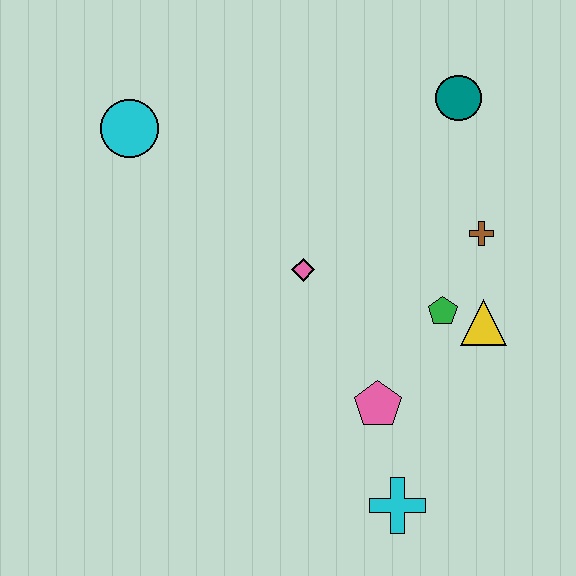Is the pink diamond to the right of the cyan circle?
Yes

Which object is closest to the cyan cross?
The pink pentagon is closest to the cyan cross.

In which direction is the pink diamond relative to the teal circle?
The pink diamond is below the teal circle.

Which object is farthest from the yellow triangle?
The cyan circle is farthest from the yellow triangle.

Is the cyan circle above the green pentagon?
Yes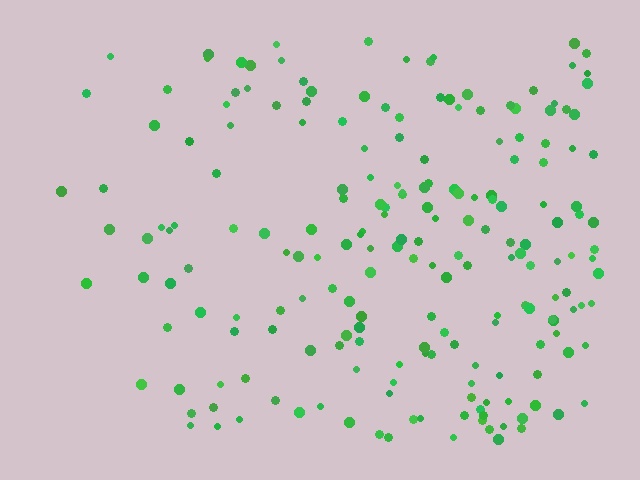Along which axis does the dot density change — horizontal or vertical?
Horizontal.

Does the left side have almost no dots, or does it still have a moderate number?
Still a moderate number, just noticeably fewer than the right.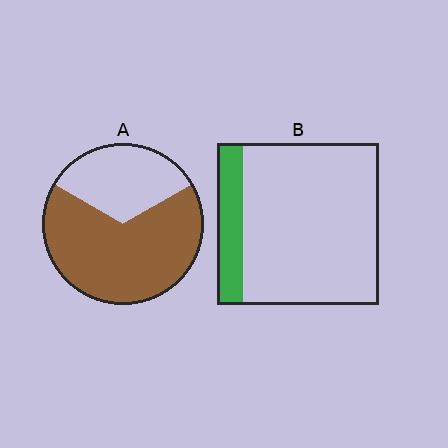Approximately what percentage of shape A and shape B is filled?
A is approximately 65% and B is approximately 15%.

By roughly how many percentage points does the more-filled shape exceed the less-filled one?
By roughly 50 percentage points (A over B).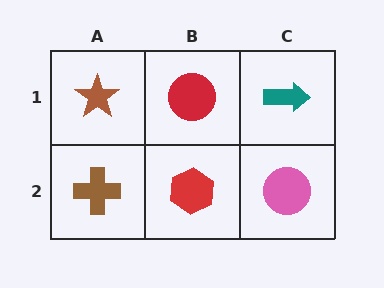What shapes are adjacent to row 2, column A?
A brown star (row 1, column A), a red hexagon (row 2, column B).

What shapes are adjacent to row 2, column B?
A red circle (row 1, column B), a brown cross (row 2, column A), a pink circle (row 2, column C).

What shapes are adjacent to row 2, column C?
A teal arrow (row 1, column C), a red hexagon (row 2, column B).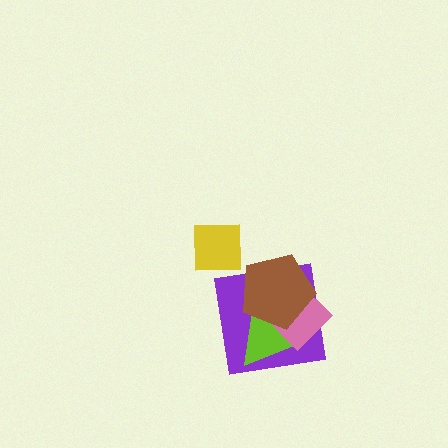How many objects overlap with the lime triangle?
3 objects overlap with the lime triangle.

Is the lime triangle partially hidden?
Yes, it is partially covered by another shape.